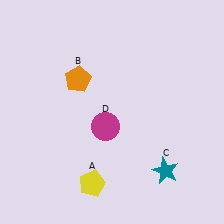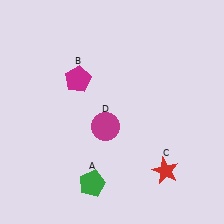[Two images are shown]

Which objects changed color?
A changed from yellow to green. B changed from orange to magenta. C changed from teal to red.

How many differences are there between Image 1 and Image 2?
There are 3 differences between the two images.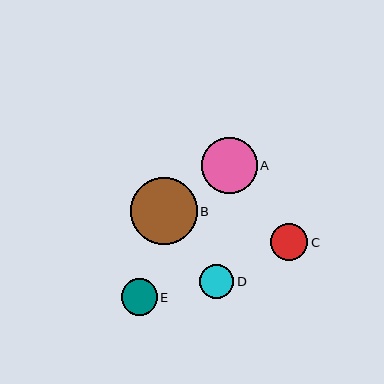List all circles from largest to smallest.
From largest to smallest: B, A, C, E, D.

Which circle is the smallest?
Circle D is the smallest with a size of approximately 34 pixels.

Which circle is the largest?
Circle B is the largest with a size of approximately 67 pixels.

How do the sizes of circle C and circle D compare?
Circle C and circle D are approximately the same size.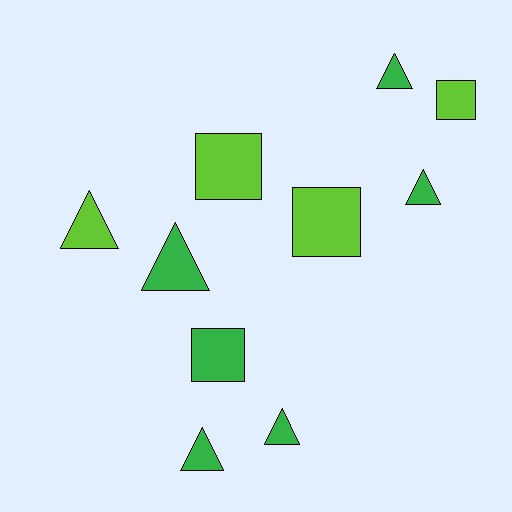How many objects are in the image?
There are 10 objects.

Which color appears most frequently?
Green, with 6 objects.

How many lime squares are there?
There are 3 lime squares.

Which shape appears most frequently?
Triangle, with 6 objects.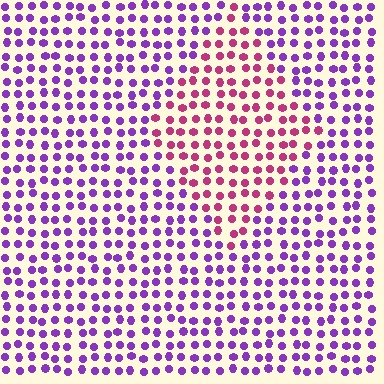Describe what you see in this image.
The image is filled with small purple elements in a uniform arrangement. A diamond-shaped region is visible where the elements are tinted to a slightly different hue, forming a subtle color boundary.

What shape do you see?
I see a diamond.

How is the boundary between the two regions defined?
The boundary is defined purely by a slight shift in hue (about 50 degrees). Spacing, size, and orientation are identical on both sides.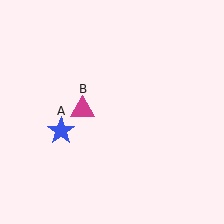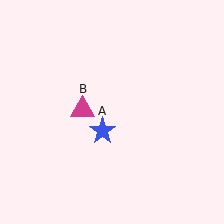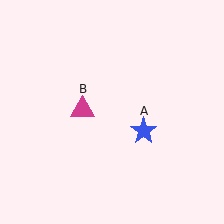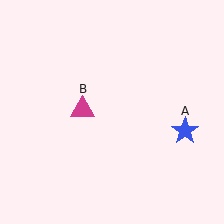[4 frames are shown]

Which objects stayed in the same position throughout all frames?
Magenta triangle (object B) remained stationary.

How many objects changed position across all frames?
1 object changed position: blue star (object A).